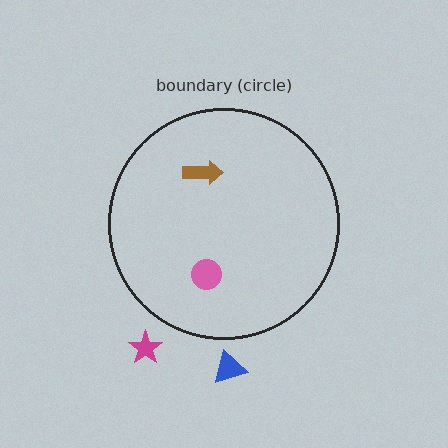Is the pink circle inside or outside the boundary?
Inside.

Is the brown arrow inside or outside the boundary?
Inside.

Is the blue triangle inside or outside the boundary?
Outside.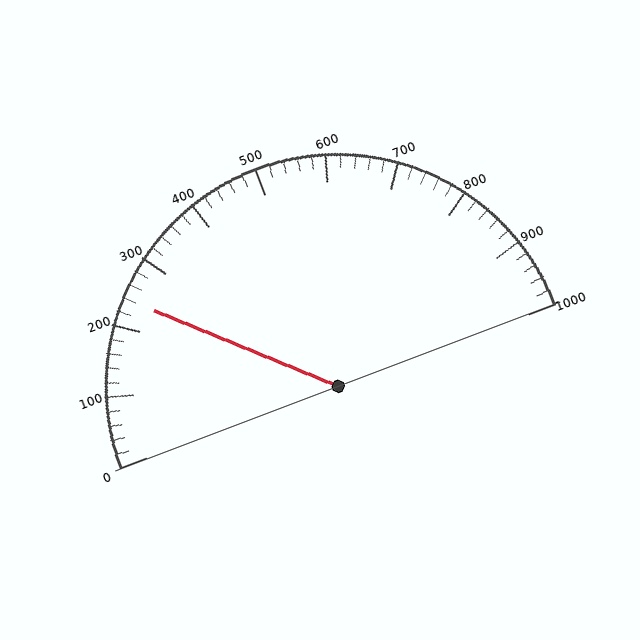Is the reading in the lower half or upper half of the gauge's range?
The reading is in the lower half of the range (0 to 1000).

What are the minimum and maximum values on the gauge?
The gauge ranges from 0 to 1000.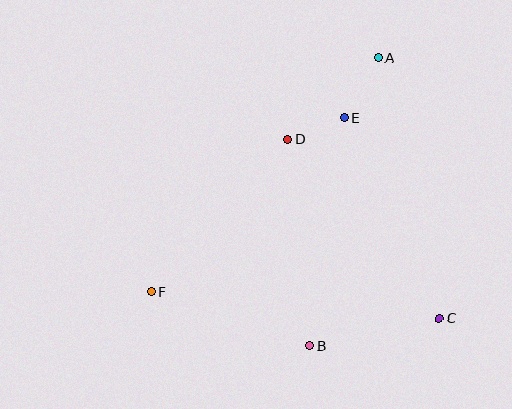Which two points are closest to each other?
Points D and E are closest to each other.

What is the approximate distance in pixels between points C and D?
The distance between C and D is approximately 234 pixels.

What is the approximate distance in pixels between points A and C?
The distance between A and C is approximately 268 pixels.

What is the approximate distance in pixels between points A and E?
The distance between A and E is approximately 69 pixels.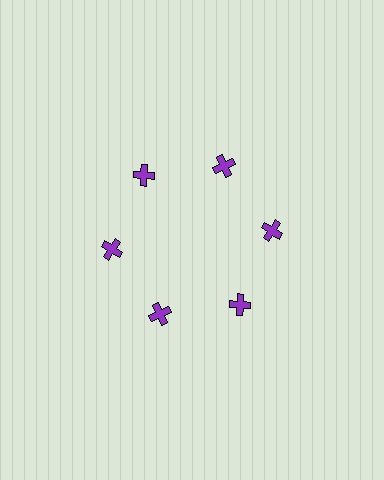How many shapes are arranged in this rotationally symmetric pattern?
There are 6 shapes, arranged in 6 groups of 1.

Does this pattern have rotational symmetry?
Yes, this pattern has 6-fold rotational symmetry. It looks the same after rotating 60 degrees around the center.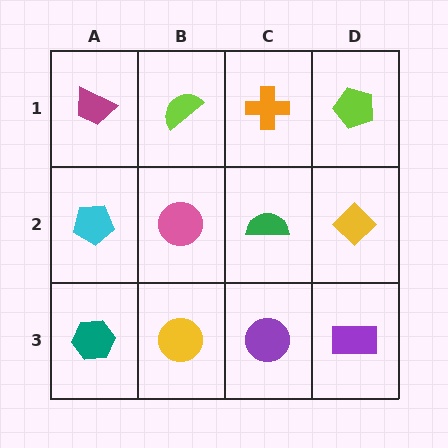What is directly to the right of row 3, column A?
A yellow circle.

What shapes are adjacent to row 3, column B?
A pink circle (row 2, column B), a teal hexagon (row 3, column A), a purple circle (row 3, column C).